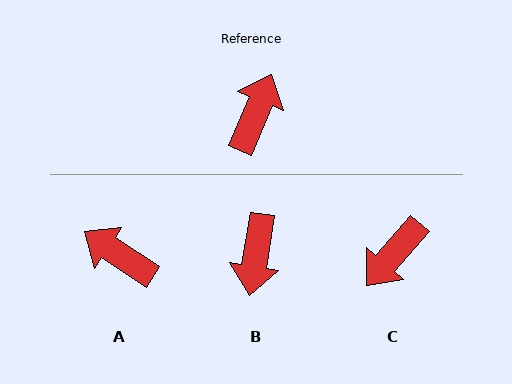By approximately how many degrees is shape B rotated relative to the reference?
Approximately 166 degrees clockwise.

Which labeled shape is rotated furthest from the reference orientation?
B, about 166 degrees away.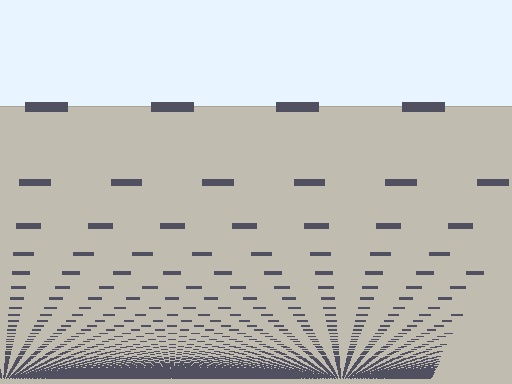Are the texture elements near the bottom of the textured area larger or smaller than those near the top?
Smaller. The gradient is inverted — elements near the bottom are smaller and denser.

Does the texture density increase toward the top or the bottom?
Density increases toward the bottom.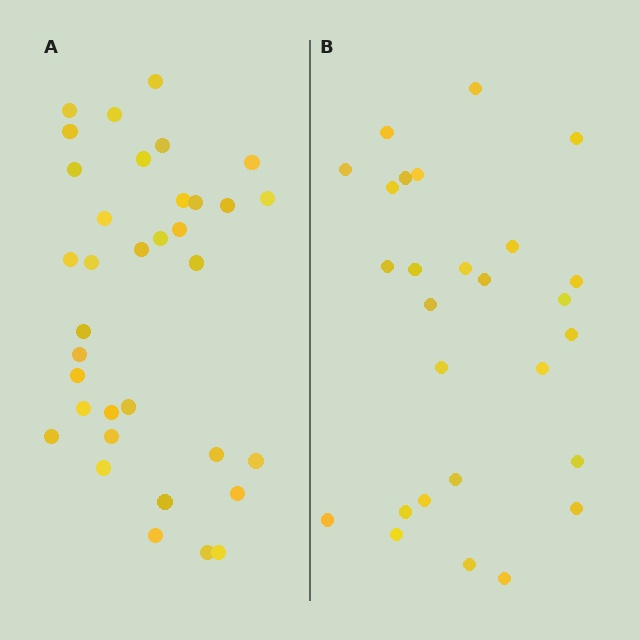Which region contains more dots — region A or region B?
Region A (the left region) has more dots.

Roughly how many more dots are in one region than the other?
Region A has roughly 8 or so more dots than region B.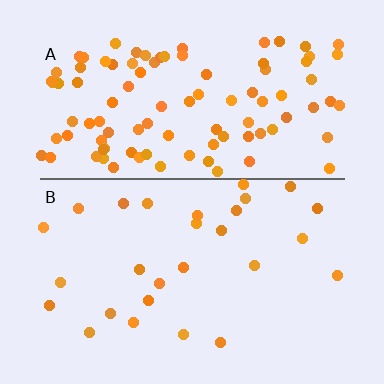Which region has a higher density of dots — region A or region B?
A (the top).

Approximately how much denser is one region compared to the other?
Approximately 3.6× — region A over region B.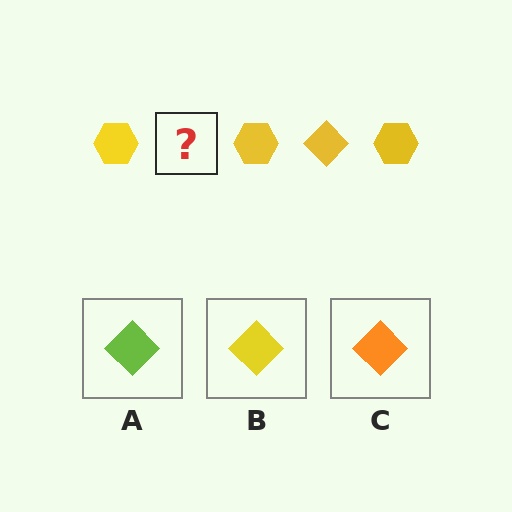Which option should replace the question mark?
Option B.